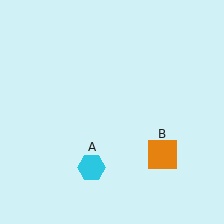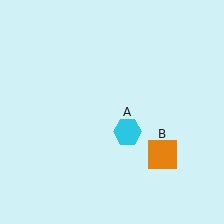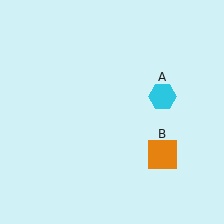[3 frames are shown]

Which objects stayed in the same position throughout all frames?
Orange square (object B) remained stationary.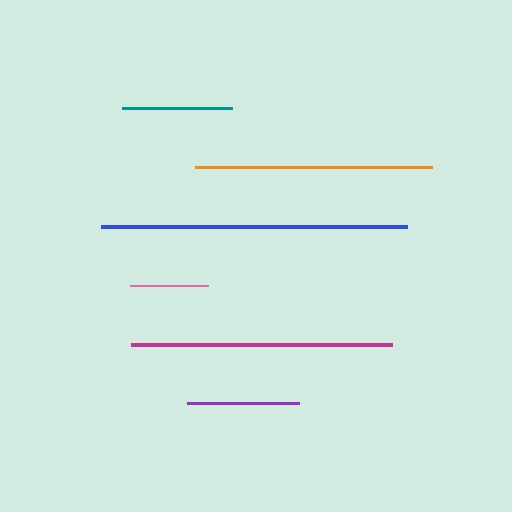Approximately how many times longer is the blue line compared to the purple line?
The blue line is approximately 2.7 times the length of the purple line.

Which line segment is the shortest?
The pink line is the shortest at approximately 77 pixels.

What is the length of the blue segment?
The blue segment is approximately 306 pixels long.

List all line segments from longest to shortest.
From longest to shortest: blue, magenta, orange, purple, teal, pink.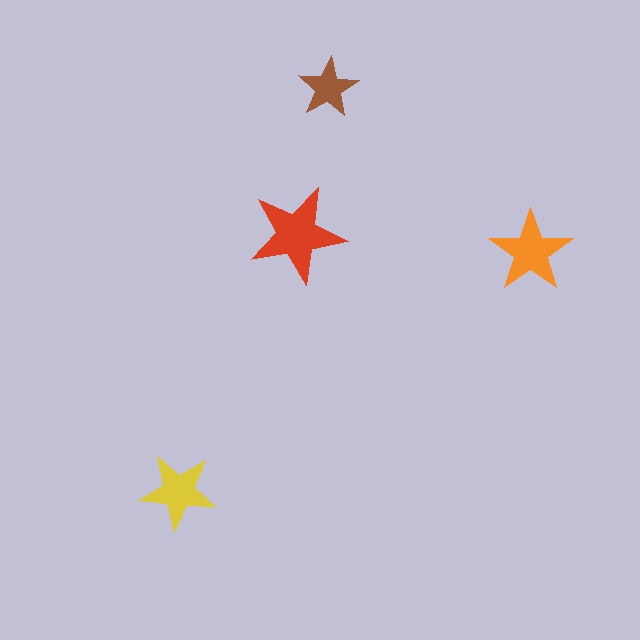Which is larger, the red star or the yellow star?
The red one.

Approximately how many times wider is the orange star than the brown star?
About 1.5 times wider.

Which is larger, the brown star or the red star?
The red one.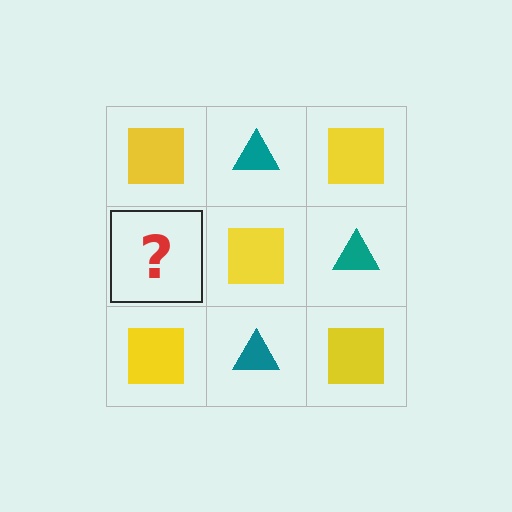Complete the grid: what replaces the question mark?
The question mark should be replaced with a teal triangle.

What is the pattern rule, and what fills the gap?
The rule is that it alternates yellow square and teal triangle in a checkerboard pattern. The gap should be filled with a teal triangle.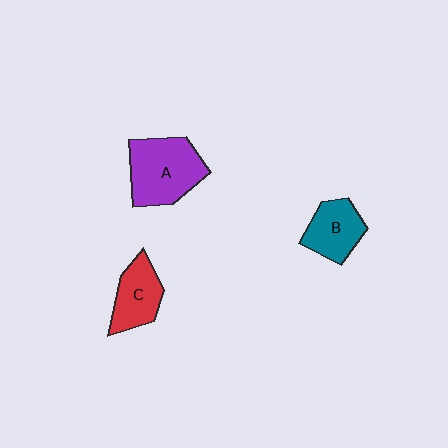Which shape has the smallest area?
Shape C (red).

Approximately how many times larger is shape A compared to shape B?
Approximately 1.5 times.